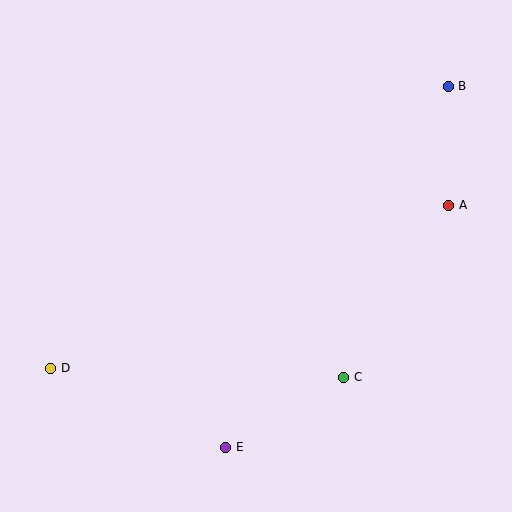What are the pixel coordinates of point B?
Point B is at (448, 86).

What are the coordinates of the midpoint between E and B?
The midpoint between E and B is at (337, 267).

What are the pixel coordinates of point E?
Point E is at (226, 447).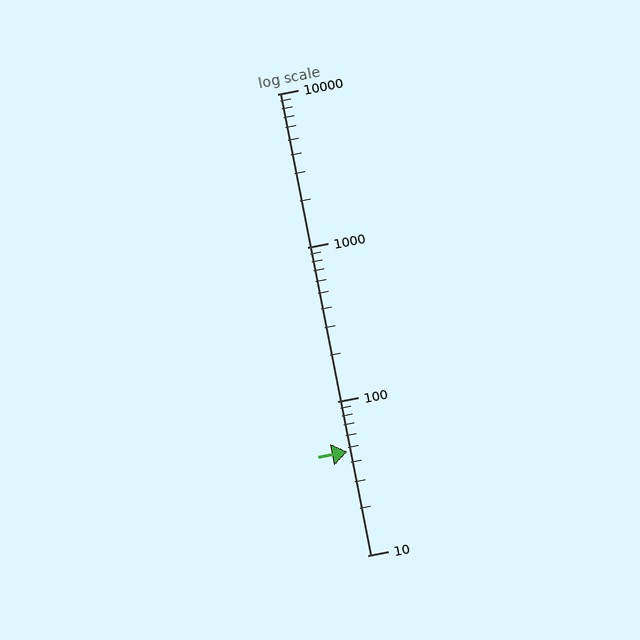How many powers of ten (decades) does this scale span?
The scale spans 3 decades, from 10 to 10000.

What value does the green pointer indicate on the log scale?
The pointer indicates approximately 47.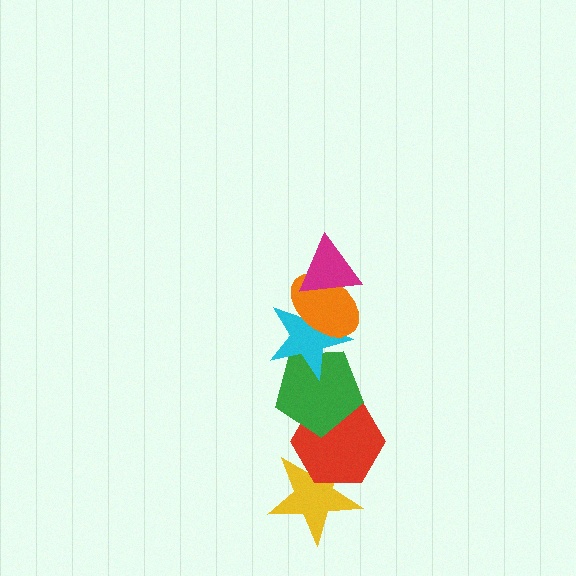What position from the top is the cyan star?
The cyan star is 3rd from the top.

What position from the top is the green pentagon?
The green pentagon is 4th from the top.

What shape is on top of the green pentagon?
The cyan star is on top of the green pentagon.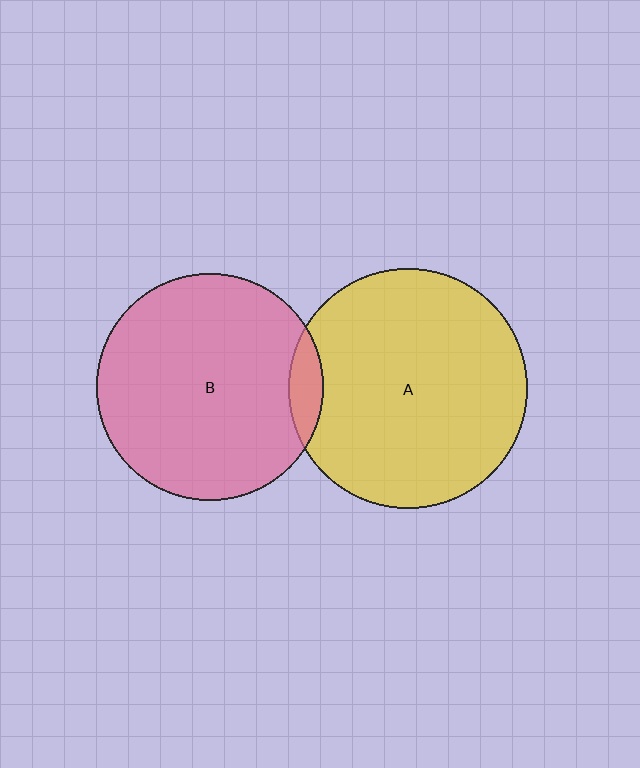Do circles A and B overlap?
Yes.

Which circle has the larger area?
Circle A (yellow).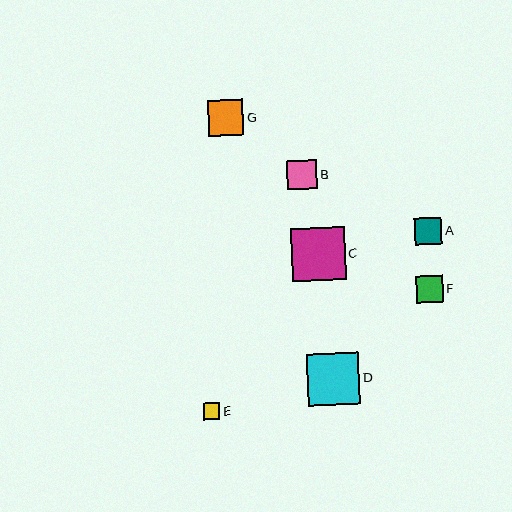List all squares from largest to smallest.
From largest to smallest: C, D, G, B, A, F, E.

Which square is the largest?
Square C is the largest with a size of approximately 54 pixels.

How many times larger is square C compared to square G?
Square C is approximately 1.5 times the size of square G.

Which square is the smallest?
Square E is the smallest with a size of approximately 16 pixels.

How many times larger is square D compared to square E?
Square D is approximately 3.1 times the size of square E.